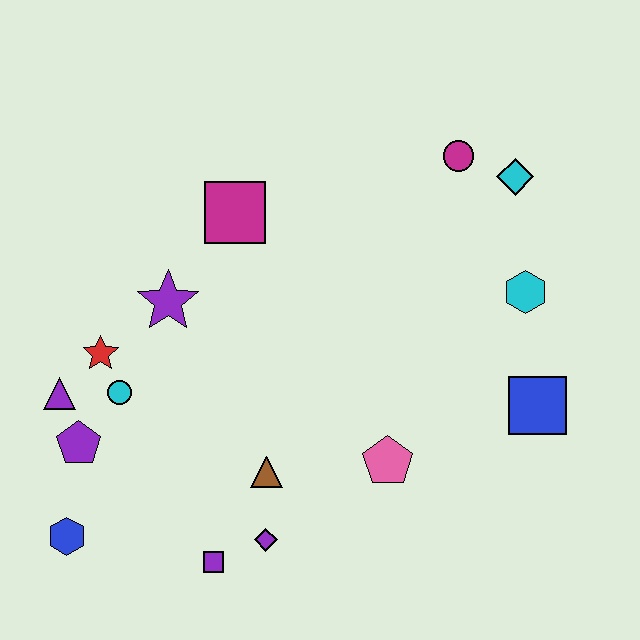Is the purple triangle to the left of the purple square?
Yes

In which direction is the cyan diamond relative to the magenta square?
The cyan diamond is to the right of the magenta square.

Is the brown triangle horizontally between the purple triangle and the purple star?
No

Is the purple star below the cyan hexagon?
Yes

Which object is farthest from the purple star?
The blue square is farthest from the purple star.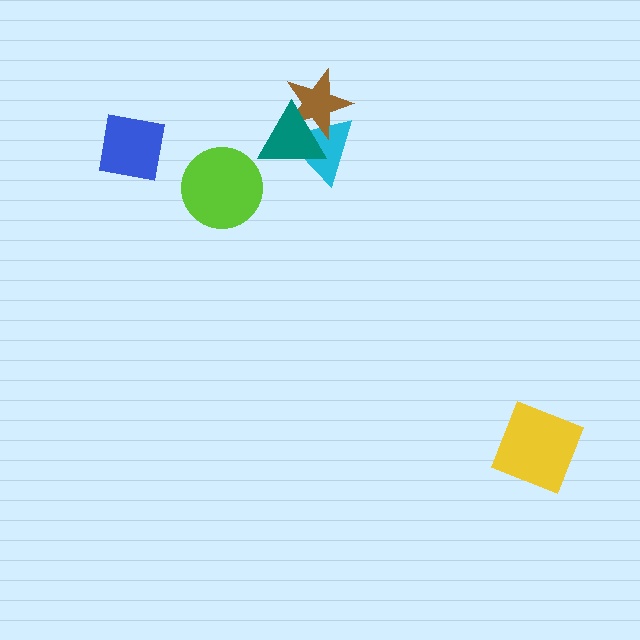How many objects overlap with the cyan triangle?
2 objects overlap with the cyan triangle.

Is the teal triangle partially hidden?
No, no other shape covers it.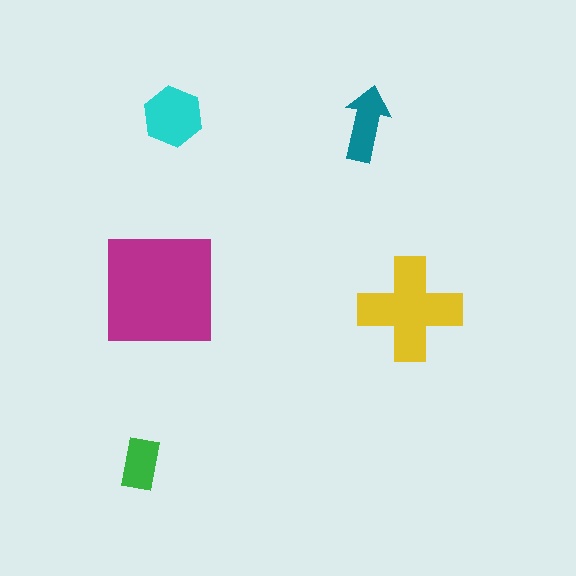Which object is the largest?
The magenta square.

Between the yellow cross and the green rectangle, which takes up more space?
The yellow cross.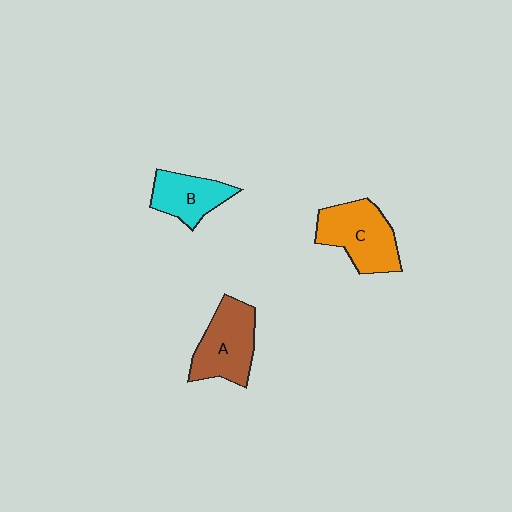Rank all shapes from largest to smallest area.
From largest to smallest: C (orange), A (brown), B (cyan).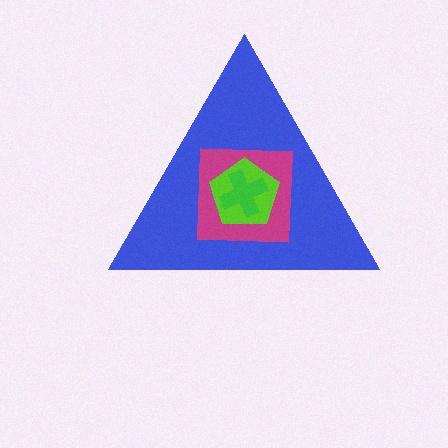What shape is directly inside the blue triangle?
The magenta square.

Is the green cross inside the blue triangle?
Yes.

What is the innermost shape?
The green cross.